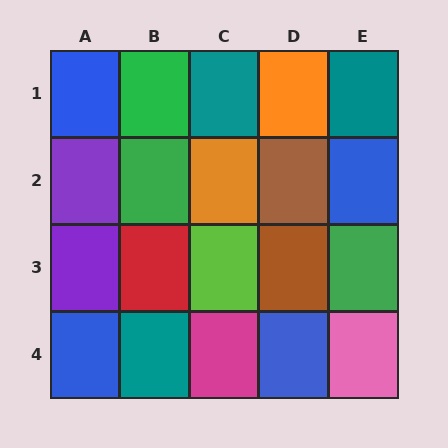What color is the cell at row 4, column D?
Blue.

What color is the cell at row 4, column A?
Blue.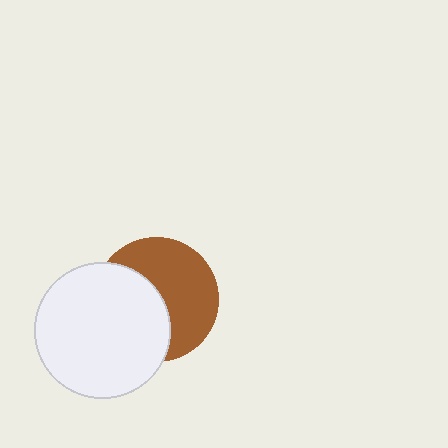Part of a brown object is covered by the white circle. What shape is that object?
It is a circle.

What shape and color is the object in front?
The object in front is a white circle.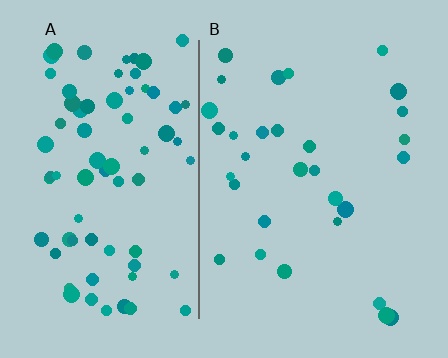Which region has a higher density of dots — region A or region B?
A (the left).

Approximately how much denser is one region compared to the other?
Approximately 2.5× — region A over region B.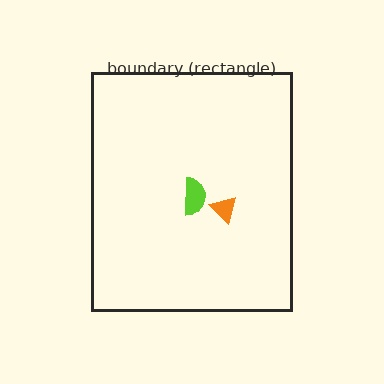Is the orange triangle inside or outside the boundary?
Inside.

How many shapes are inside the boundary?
2 inside, 0 outside.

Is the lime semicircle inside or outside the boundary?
Inside.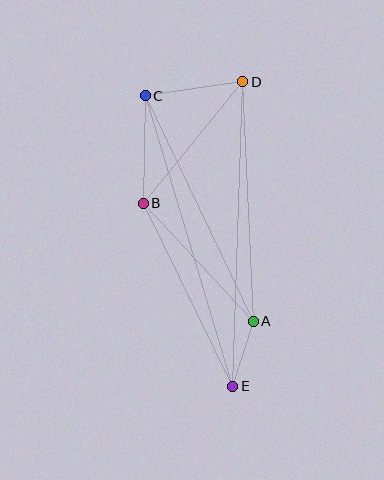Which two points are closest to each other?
Points A and E are closest to each other.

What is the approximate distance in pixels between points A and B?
The distance between A and B is approximately 162 pixels.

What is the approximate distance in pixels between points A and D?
The distance between A and D is approximately 240 pixels.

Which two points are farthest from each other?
Points D and E are farthest from each other.